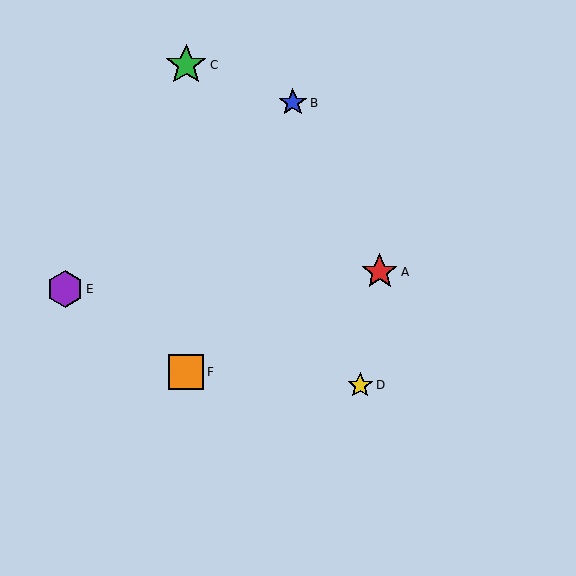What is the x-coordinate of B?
Object B is at x≈293.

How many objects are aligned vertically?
2 objects (C, F) are aligned vertically.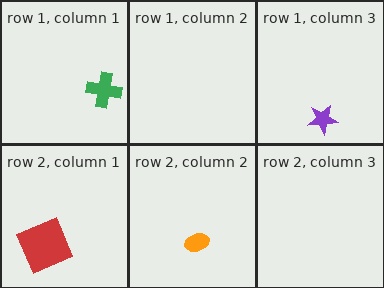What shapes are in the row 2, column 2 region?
The orange ellipse.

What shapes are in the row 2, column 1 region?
The red square.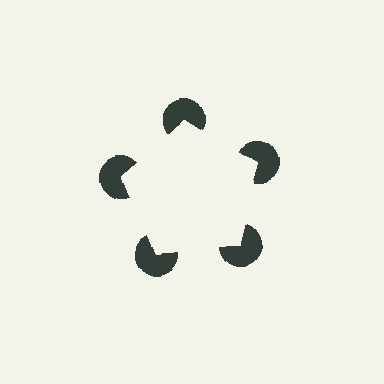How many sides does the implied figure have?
5 sides.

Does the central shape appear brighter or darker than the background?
It typically appears slightly brighter than the background, even though no actual brightness change is drawn.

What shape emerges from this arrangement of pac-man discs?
An illusory pentagon — its edges are inferred from the aligned wedge cuts in the pac-man discs, not physically drawn.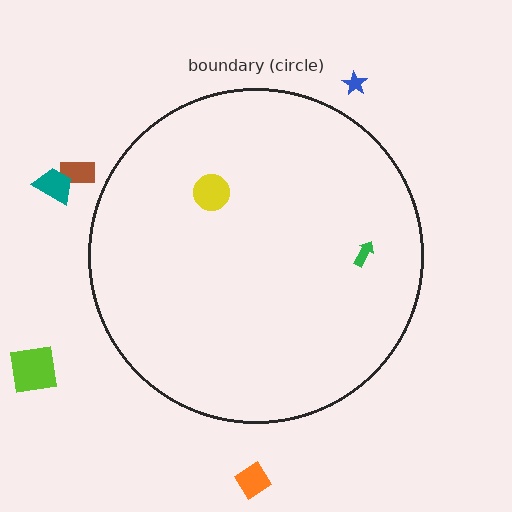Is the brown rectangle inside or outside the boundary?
Outside.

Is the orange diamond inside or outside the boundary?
Outside.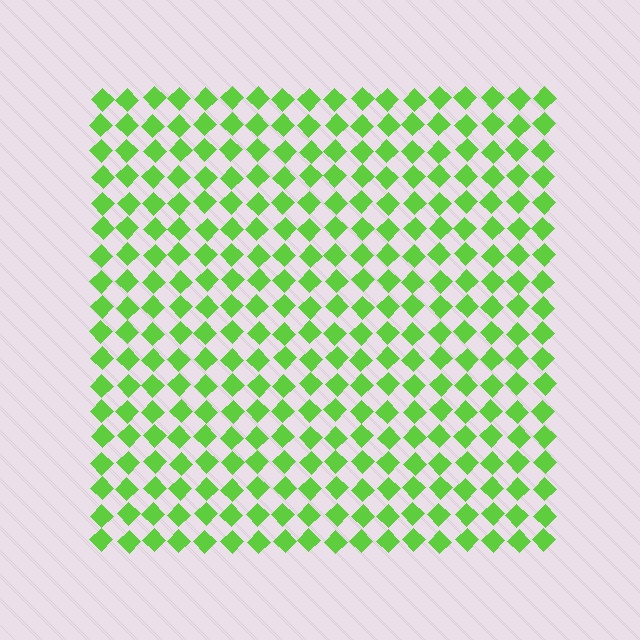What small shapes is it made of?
It is made of small diamonds.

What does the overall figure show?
The overall figure shows a square.